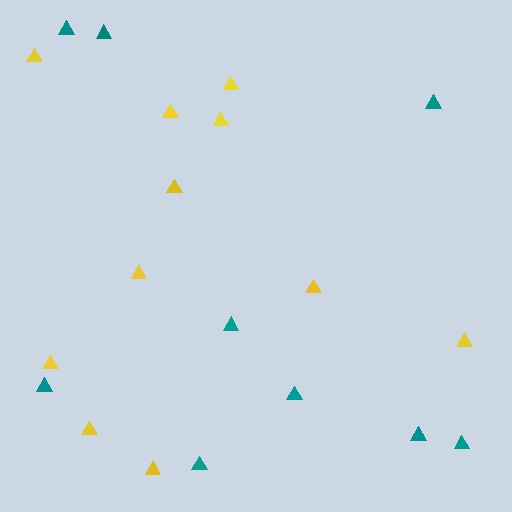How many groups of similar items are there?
There are 2 groups: one group of yellow triangles (11) and one group of teal triangles (9).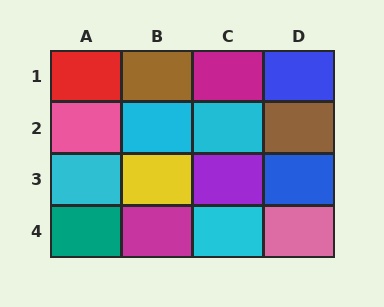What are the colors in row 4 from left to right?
Teal, magenta, cyan, pink.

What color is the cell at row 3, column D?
Blue.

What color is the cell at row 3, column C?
Purple.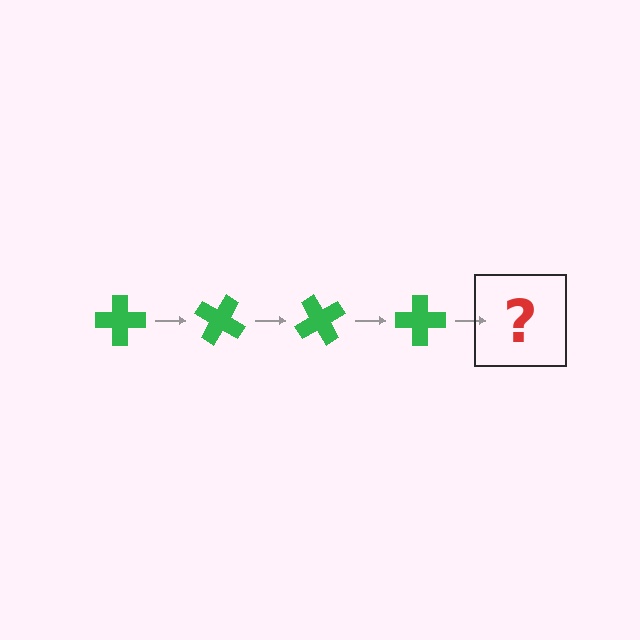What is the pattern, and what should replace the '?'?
The pattern is that the cross rotates 30 degrees each step. The '?' should be a green cross rotated 120 degrees.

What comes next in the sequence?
The next element should be a green cross rotated 120 degrees.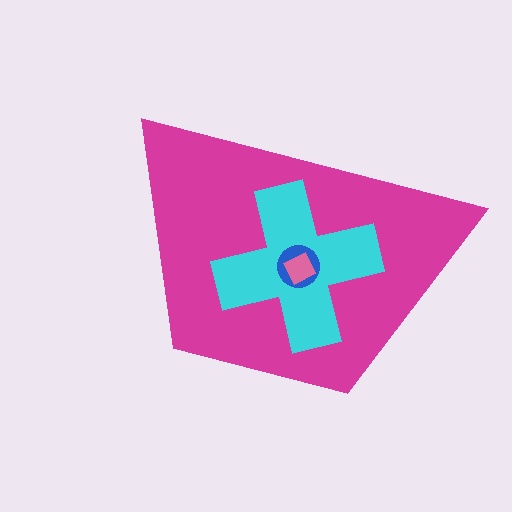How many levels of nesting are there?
4.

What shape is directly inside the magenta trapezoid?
The cyan cross.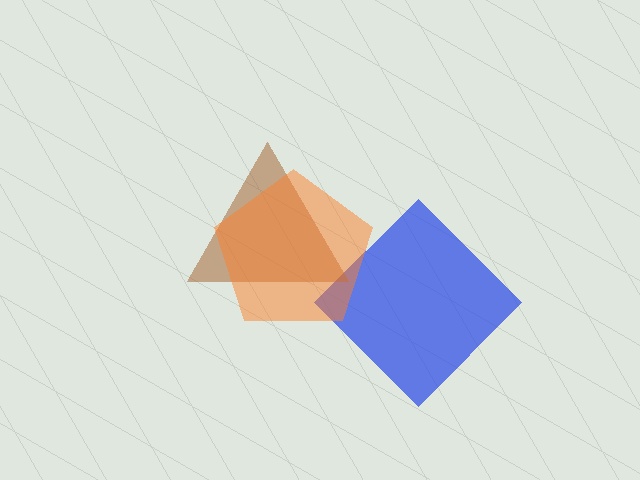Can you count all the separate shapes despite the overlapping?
Yes, there are 3 separate shapes.